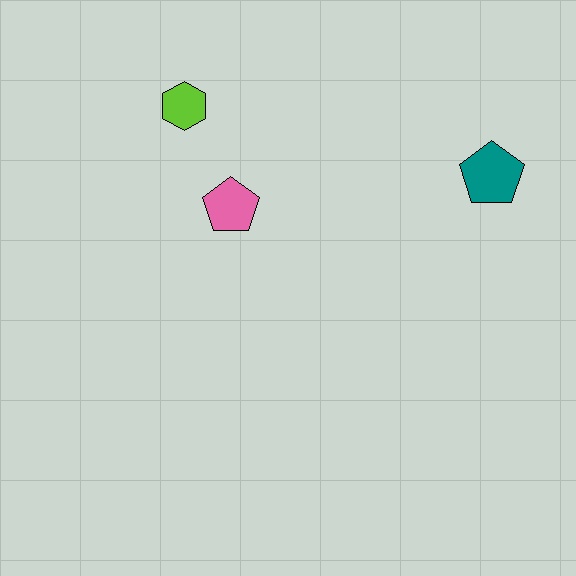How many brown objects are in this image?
There are no brown objects.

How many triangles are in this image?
There are no triangles.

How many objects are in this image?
There are 3 objects.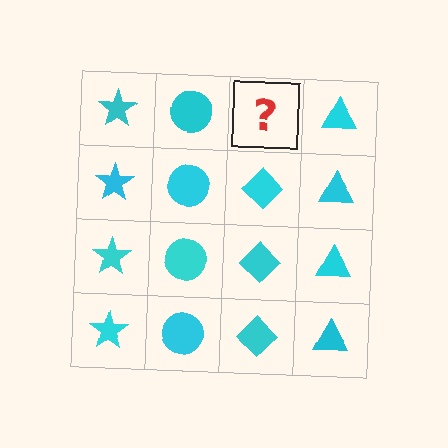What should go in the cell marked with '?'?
The missing cell should contain a cyan diamond.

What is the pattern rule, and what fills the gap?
The rule is that each column has a consistent shape. The gap should be filled with a cyan diamond.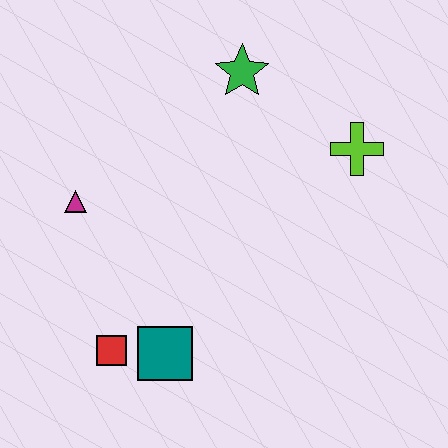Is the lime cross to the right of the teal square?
Yes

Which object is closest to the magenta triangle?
The red square is closest to the magenta triangle.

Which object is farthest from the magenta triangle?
The lime cross is farthest from the magenta triangle.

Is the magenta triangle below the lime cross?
Yes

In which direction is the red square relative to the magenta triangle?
The red square is below the magenta triangle.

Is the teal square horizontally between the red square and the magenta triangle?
No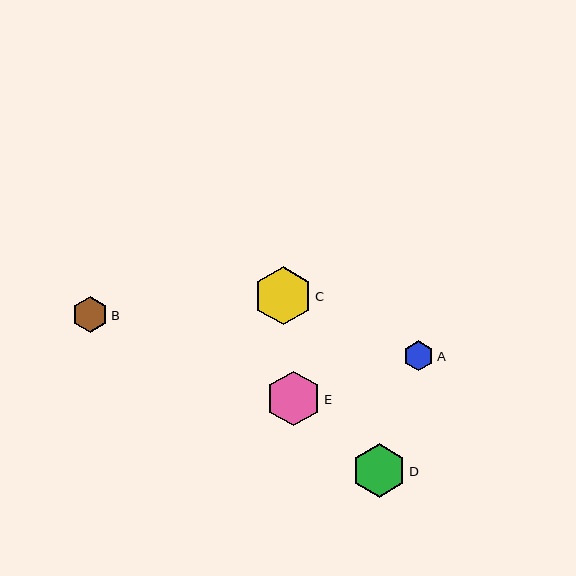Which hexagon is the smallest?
Hexagon A is the smallest with a size of approximately 30 pixels.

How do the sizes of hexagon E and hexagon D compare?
Hexagon E and hexagon D are approximately the same size.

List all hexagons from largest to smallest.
From largest to smallest: C, E, D, B, A.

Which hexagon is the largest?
Hexagon C is the largest with a size of approximately 58 pixels.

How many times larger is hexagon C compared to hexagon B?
Hexagon C is approximately 1.6 times the size of hexagon B.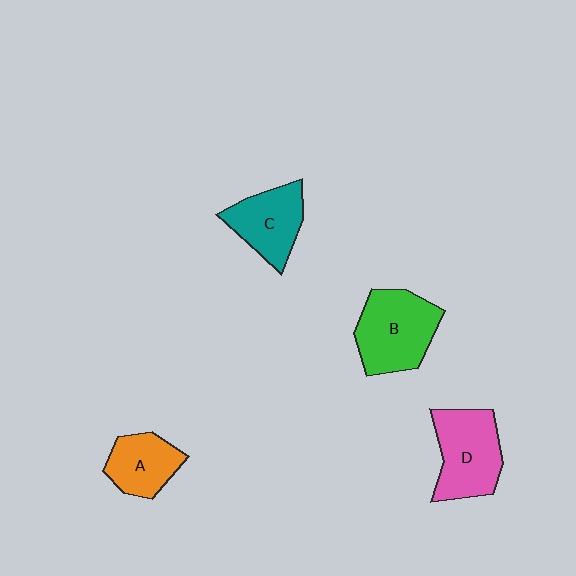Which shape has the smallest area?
Shape A (orange).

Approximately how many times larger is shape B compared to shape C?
Approximately 1.3 times.